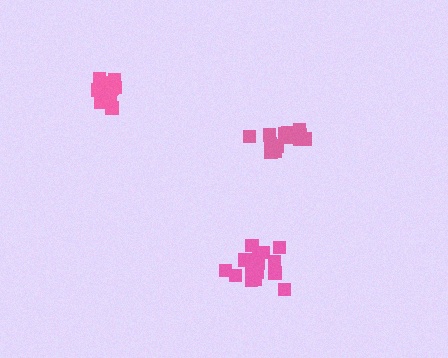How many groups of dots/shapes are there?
There are 3 groups.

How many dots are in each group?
Group 1: 14 dots, Group 2: 12 dots, Group 3: 17 dots (43 total).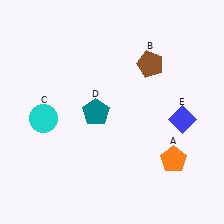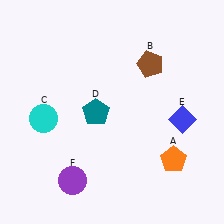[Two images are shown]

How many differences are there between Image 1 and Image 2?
There is 1 difference between the two images.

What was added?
A purple circle (F) was added in Image 2.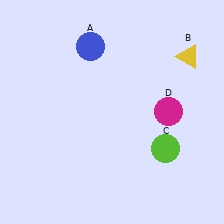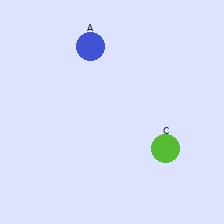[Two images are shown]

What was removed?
The magenta circle (D), the yellow triangle (B) were removed in Image 2.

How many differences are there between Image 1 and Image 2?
There are 2 differences between the two images.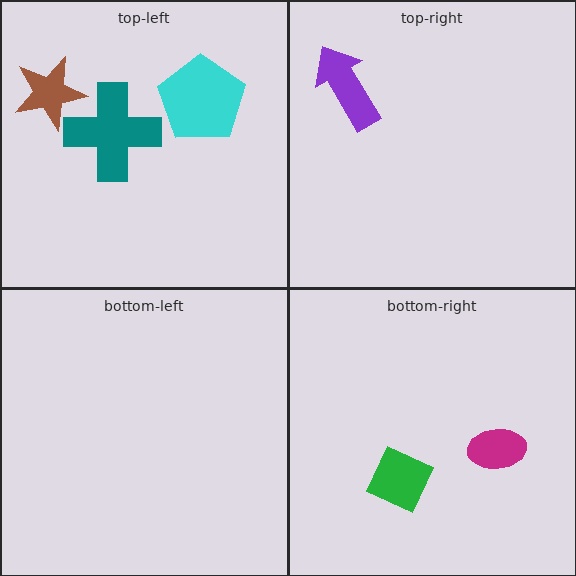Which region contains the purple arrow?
The top-right region.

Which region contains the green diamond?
The bottom-right region.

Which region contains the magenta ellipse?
The bottom-right region.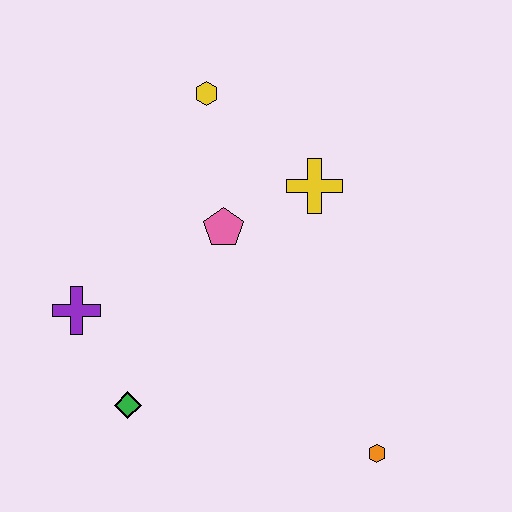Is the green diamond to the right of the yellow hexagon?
No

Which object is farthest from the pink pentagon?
The orange hexagon is farthest from the pink pentagon.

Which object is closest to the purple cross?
The green diamond is closest to the purple cross.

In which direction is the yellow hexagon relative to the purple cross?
The yellow hexagon is above the purple cross.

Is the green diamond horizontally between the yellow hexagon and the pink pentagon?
No